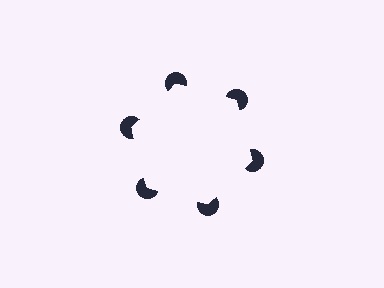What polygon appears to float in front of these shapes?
An illusory hexagon — its edges are inferred from the aligned wedge cuts in the pac-man discs, not physically drawn.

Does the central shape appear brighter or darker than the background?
It typically appears slightly brighter than the background, even though no actual brightness change is drawn.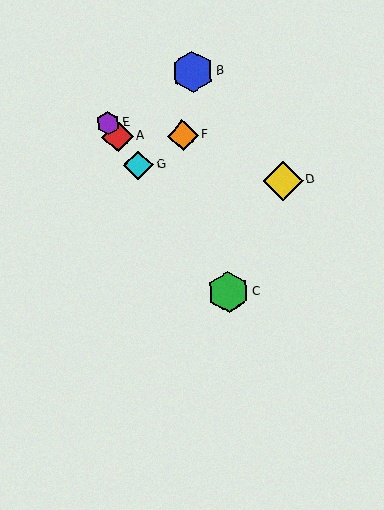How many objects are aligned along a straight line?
4 objects (A, C, E, G) are aligned along a straight line.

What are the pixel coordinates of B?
Object B is at (192, 72).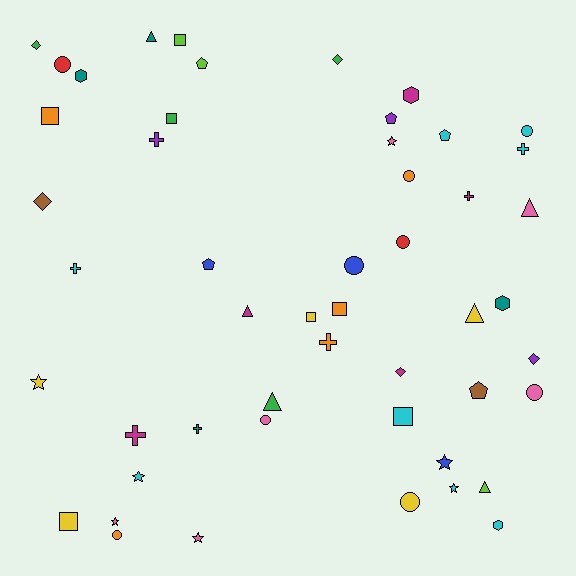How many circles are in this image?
There are 9 circles.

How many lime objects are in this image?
There are 3 lime objects.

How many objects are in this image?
There are 50 objects.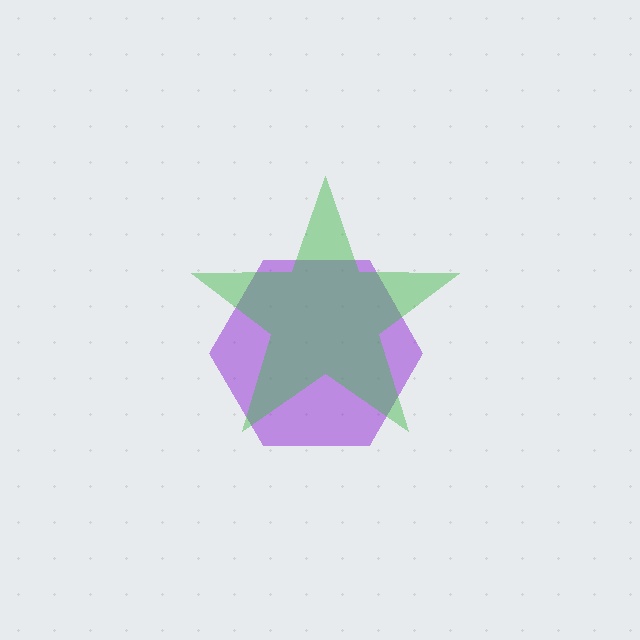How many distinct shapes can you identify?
There are 2 distinct shapes: a purple hexagon, a green star.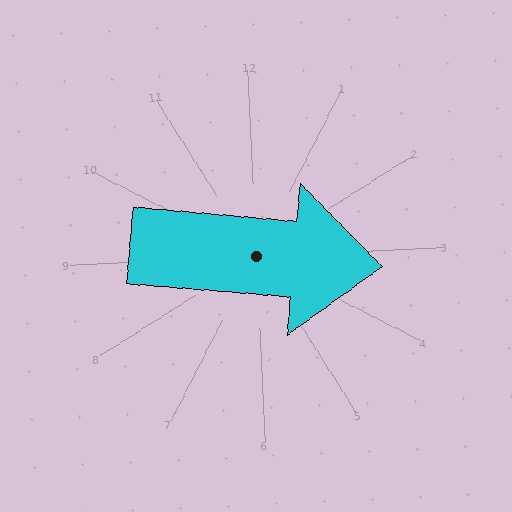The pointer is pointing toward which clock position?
Roughly 3 o'clock.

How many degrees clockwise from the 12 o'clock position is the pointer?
Approximately 97 degrees.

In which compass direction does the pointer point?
East.